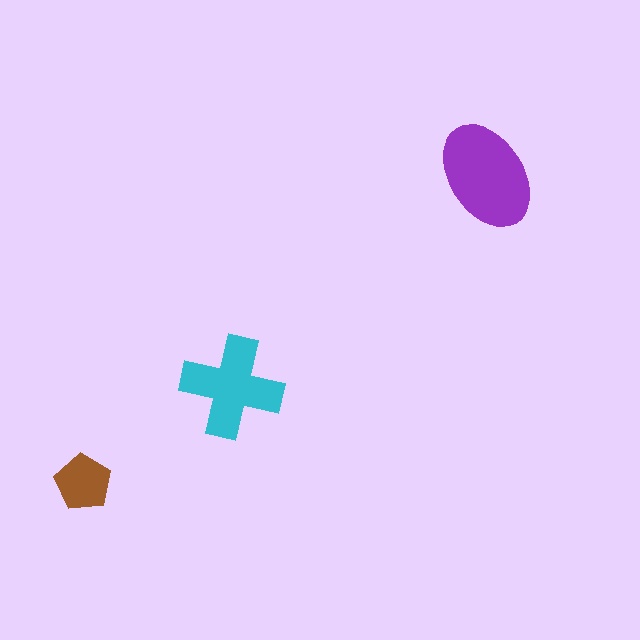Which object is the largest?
The purple ellipse.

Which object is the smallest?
The brown pentagon.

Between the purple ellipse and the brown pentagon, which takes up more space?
The purple ellipse.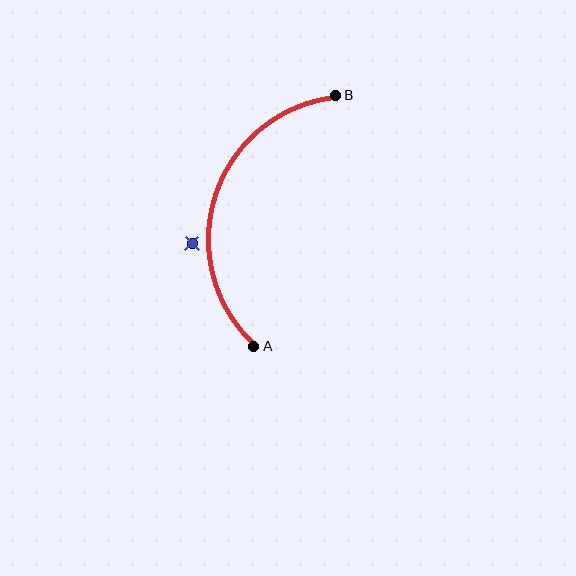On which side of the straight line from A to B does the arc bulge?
The arc bulges to the left of the straight line connecting A and B.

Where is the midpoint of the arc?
The arc midpoint is the point on the curve farthest from the straight line joining A and B. It sits to the left of that line.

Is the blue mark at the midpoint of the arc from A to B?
No — the blue mark does not lie on the arc at all. It sits slightly outside the curve.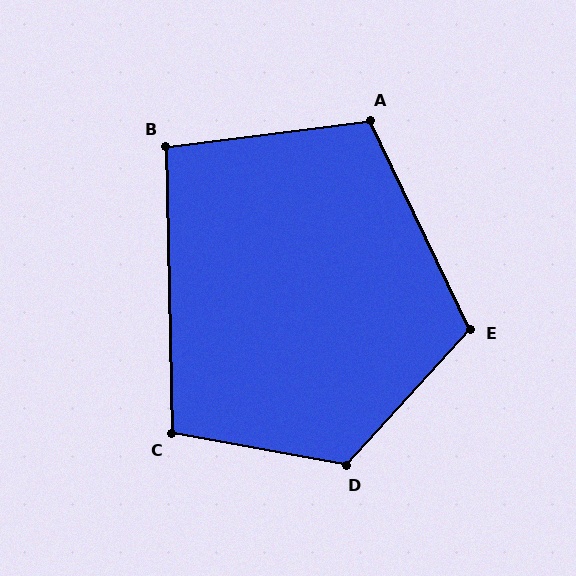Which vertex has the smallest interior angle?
B, at approximately 96 degrees.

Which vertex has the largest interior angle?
D, at approximately 122 degrees.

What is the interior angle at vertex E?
Approximately 112 degrees (obtuse).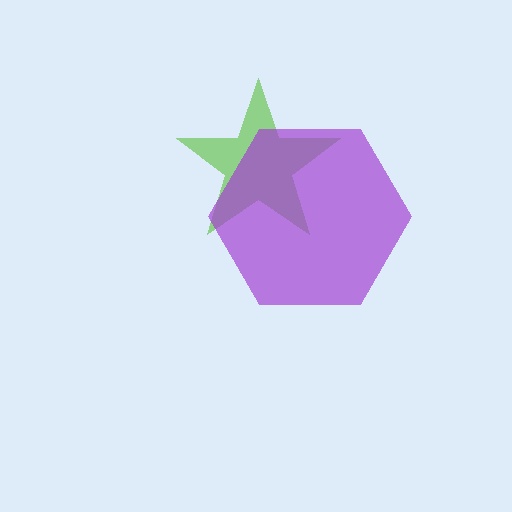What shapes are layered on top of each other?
The layered shapes are: a lime star, a purple hexagon.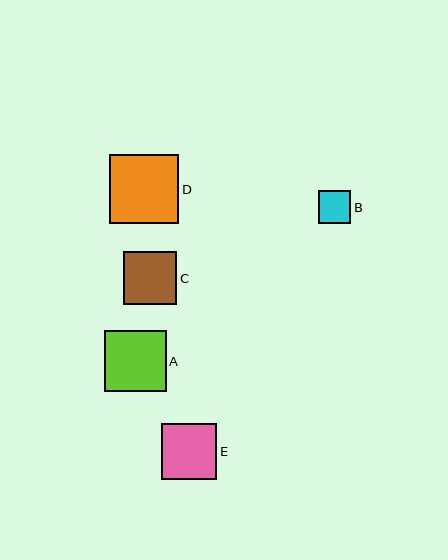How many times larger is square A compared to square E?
Square A is approximately 1.1 times the size of square E.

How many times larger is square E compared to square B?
Square E is approximately 1.7 times the size of square B.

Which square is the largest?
Square D is the largest with a size of approximately 69 pixels.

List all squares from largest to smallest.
From largest to smallest: D, A, E, C, B.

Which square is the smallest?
Square B is the smallest with a size of approximately 33 pixels.